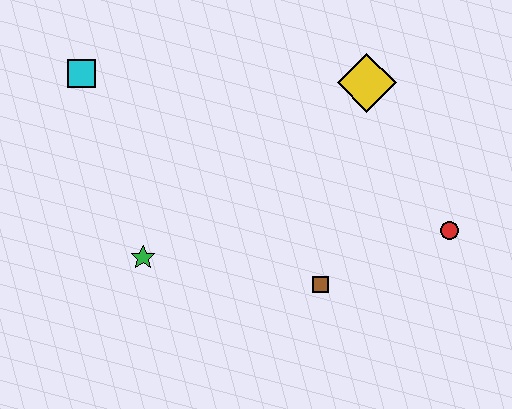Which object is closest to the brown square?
The red circle is closest to the brown square.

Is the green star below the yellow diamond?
Yes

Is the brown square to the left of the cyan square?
No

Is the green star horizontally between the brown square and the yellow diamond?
No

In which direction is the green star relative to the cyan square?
The green star is below the cyan square.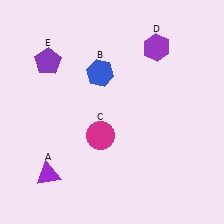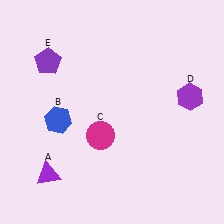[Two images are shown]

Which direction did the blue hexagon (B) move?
The blue hexagon (B) moved down.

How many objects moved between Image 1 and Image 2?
2 objects moved between the two images.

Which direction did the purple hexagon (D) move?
The purple hexagon (D) moved down.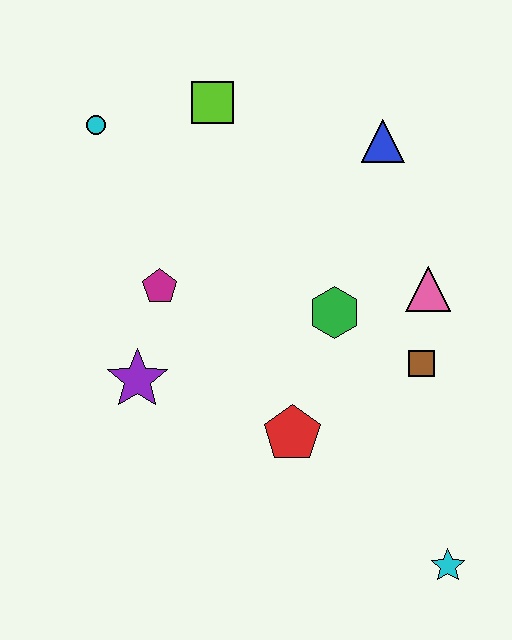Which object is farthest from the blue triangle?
The cyan star is farthest from the blue triangle.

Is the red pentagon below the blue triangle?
Yes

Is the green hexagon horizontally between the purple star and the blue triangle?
Yes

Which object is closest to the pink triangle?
The brown square is closest to the pink triangle.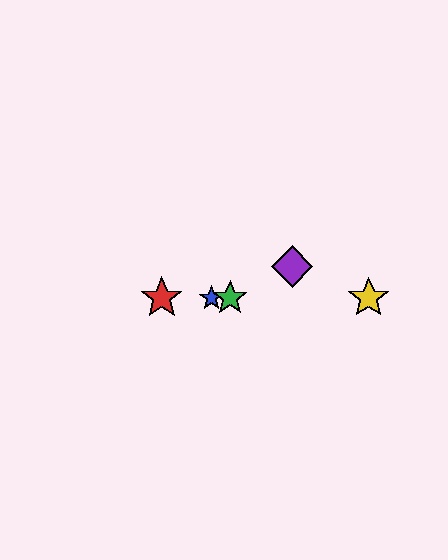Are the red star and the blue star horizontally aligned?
Yes, both are at y≈298.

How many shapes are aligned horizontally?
4 shapes (the red star, the blue star, the green star, the yellow star) are aligned horizontally.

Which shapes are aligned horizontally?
The red star, the blue star, the green star, the yellow star are aligned horizontally.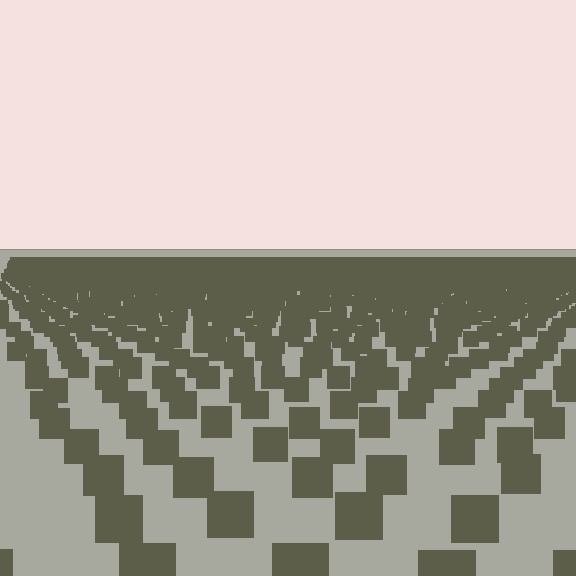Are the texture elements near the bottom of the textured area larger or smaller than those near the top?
Larger. Near the bottom, elements are closer to the viewer and appear at a bigger on-screen size.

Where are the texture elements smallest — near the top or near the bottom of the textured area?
Near the top.